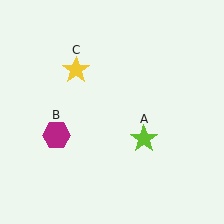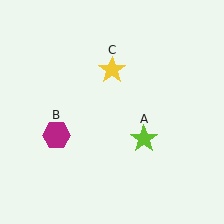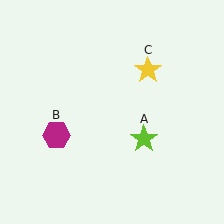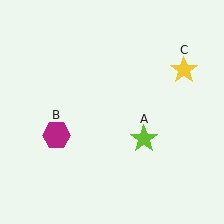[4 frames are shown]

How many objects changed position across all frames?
1 object changed position: yellow star (object C).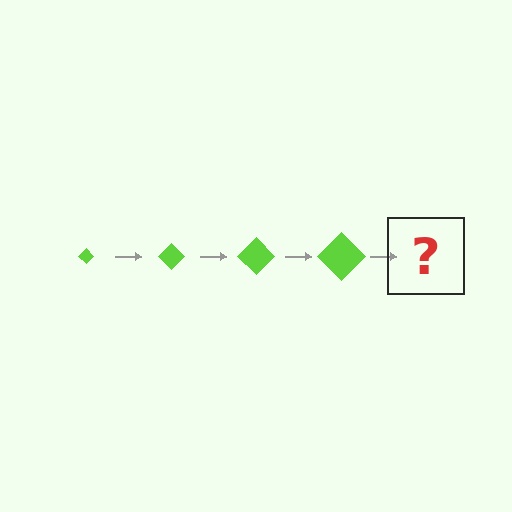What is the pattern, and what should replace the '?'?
The pattern is that the diamond gets progressively larger each step. The '?' should be a lime diamond, larger than the previous one.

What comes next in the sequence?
The next element should be a lime diamond, larger than the previous one.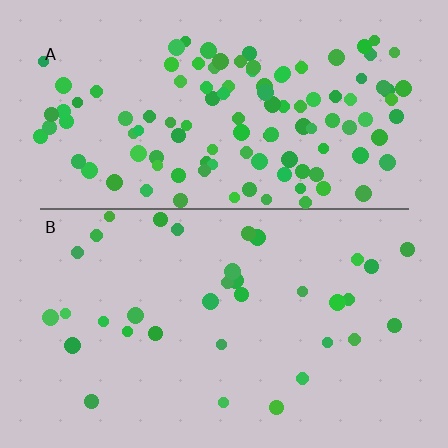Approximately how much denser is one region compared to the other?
Approximately 3.4× — region A over region B.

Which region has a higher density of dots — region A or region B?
A (the top).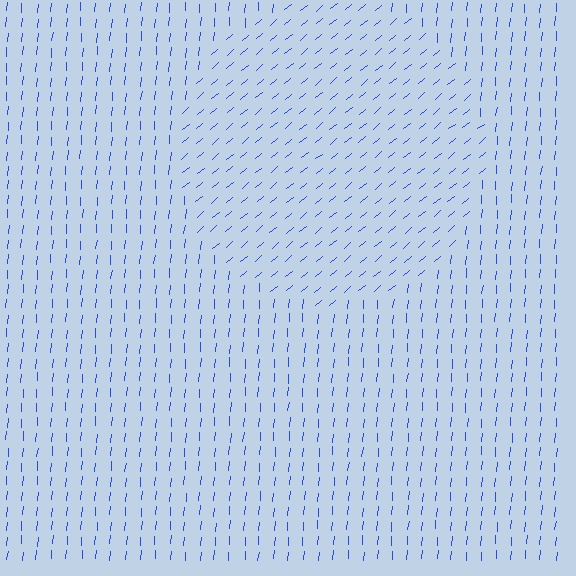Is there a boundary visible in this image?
Yes, there is a texture boundary formed by a change in line orientation.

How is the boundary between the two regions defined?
The boundary is defined purely by a change in line orientation (approximately 45 degrees difference). All lines are the same color and thickness.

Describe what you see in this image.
The image is filled with small blue line segments. A circle region in the image has lines oriented differently from the surrounding lines, creating a visible texture boundary.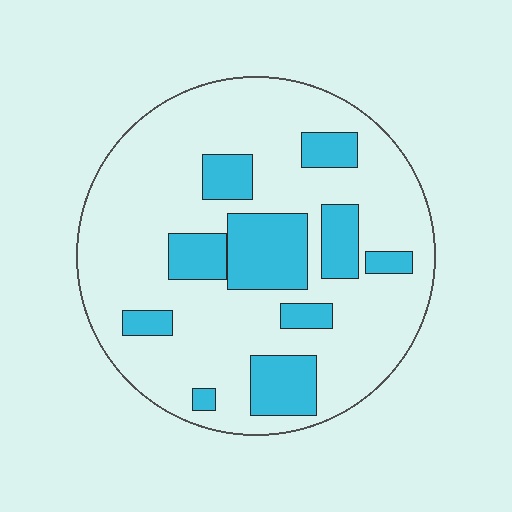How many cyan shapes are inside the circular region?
10.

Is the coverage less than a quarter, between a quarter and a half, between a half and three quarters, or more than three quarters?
Less than a quarter.